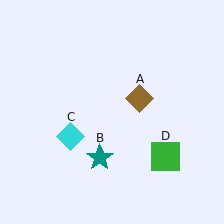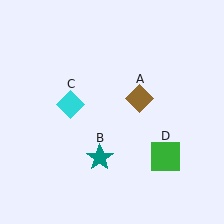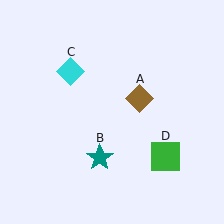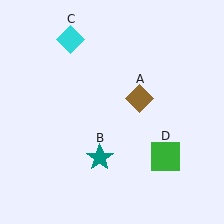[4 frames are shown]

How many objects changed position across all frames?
1 object changed position: cyan diamond (object C).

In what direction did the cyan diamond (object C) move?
The cyan diamond (object C) moved up.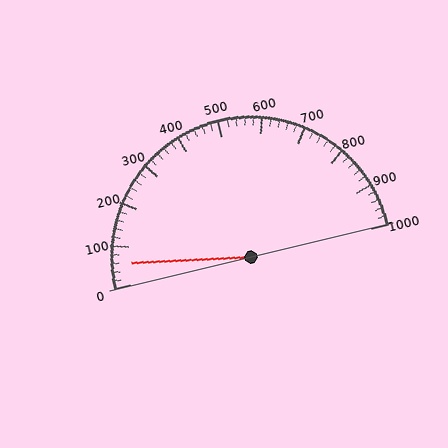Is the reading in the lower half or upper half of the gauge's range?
The reading is in the lower half of the range (0 to 1000).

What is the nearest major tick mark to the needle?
The nearest major tick mark is 100.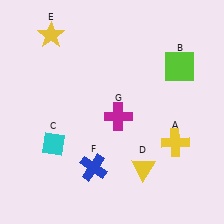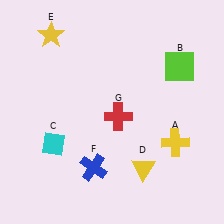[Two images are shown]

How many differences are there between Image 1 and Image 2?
There is 1 difference between the two images.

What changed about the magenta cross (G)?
In Image 1, G is magenta. In Image 2, it changed to red.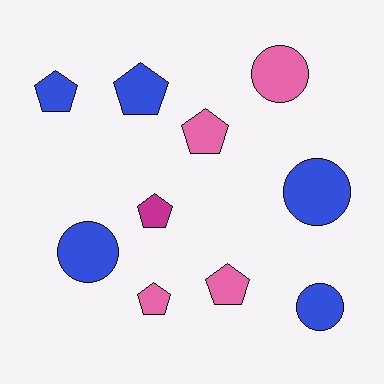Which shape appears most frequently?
Pentagon, with 6 objects.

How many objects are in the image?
There are 10 objects.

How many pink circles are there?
There is 1 pink circle.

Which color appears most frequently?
Blue, with 5 objects.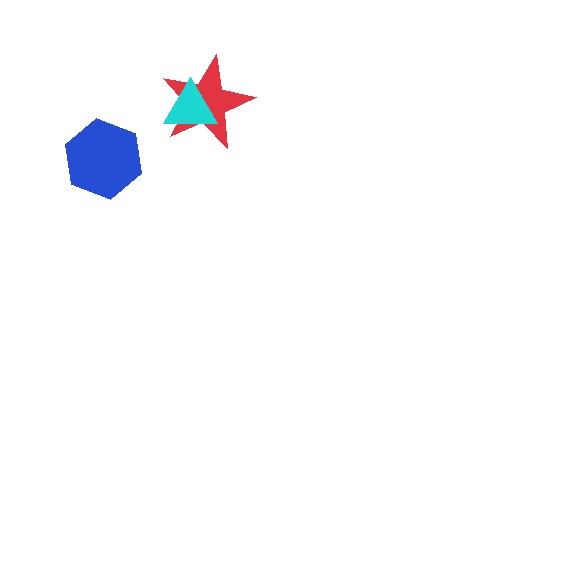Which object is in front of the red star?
The cyan triangle is in front of the red star.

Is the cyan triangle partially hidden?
No, no other shape covers it.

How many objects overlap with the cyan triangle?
1 object overlaps with the cyan triangle.